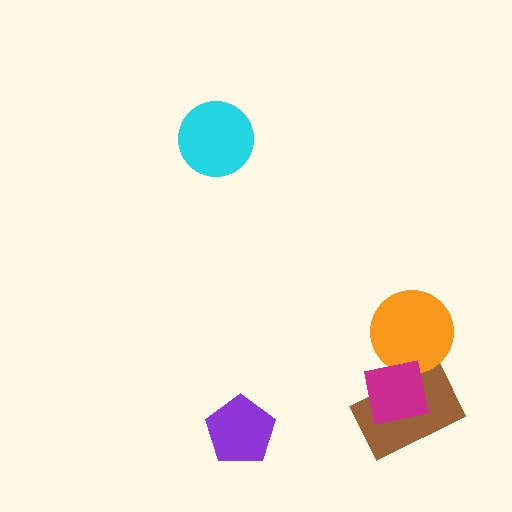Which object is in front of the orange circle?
The magenta square is in front of the orange circle.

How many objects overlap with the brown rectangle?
2 objects overlap with the brown rectangle.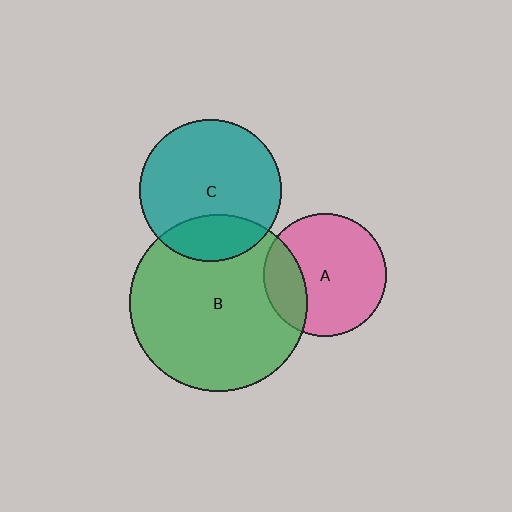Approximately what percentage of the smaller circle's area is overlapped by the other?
Approximately 25%.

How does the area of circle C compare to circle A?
Approximately 1.3 times.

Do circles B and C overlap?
Yes.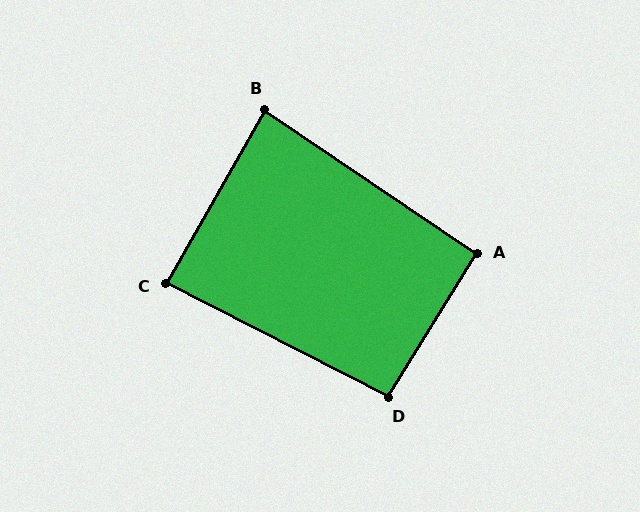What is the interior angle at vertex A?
Approximately 93 degrees (approximately right).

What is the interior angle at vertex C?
Approximately 87 degrees (approximately right).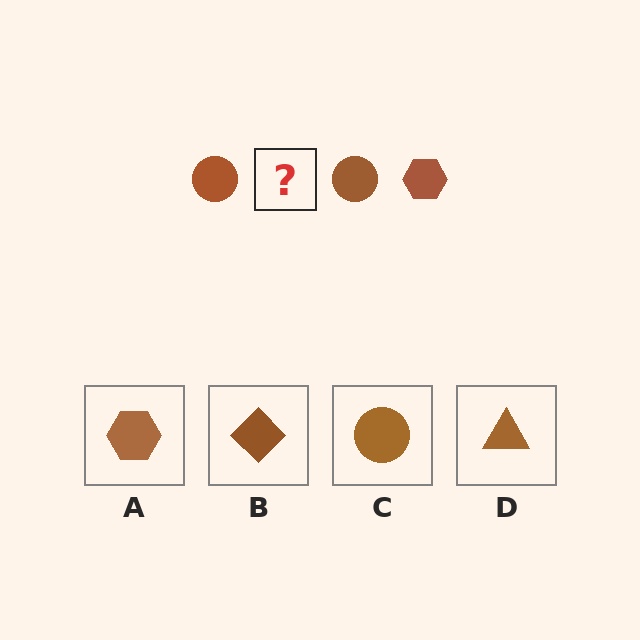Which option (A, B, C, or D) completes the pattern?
A.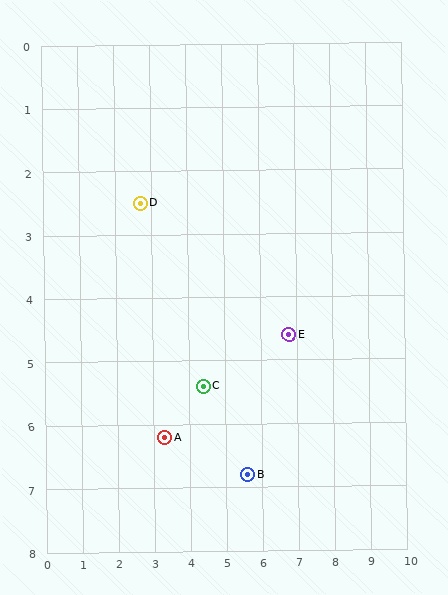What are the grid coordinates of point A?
Point A is at approximately (3.3, 6.2).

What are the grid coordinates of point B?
Point B is at approximately (5.6, 6.8).